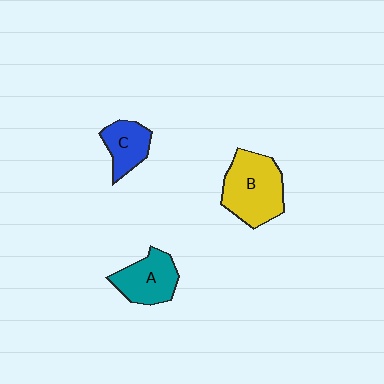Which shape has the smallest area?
Shape C (blue).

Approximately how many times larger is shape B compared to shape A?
Approximately 1.4 times.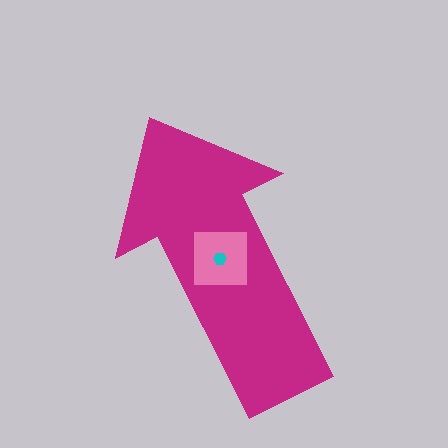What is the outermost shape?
The magenta arrow.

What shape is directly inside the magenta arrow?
The pink square.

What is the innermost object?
The cyan hexagon.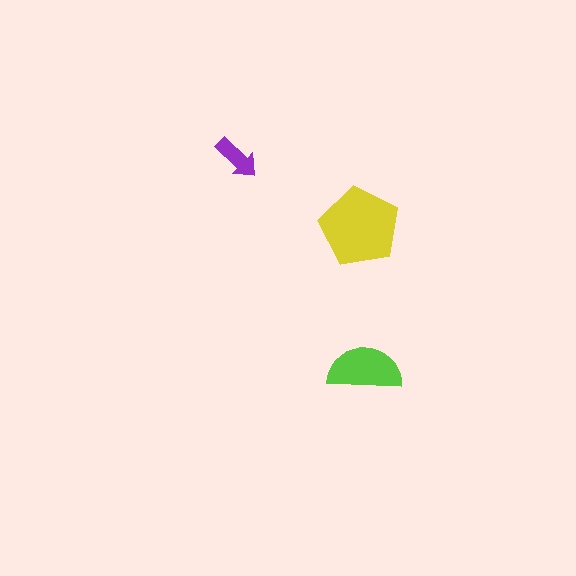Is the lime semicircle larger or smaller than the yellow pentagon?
Smaller.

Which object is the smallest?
The purple arrow.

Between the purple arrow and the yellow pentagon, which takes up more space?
The yellow pentagon.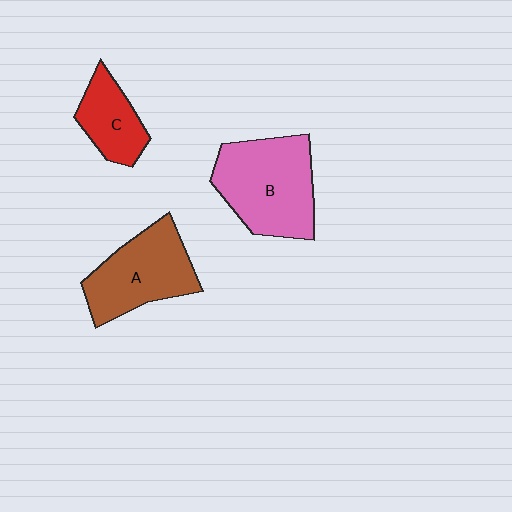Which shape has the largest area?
Shape B (pink).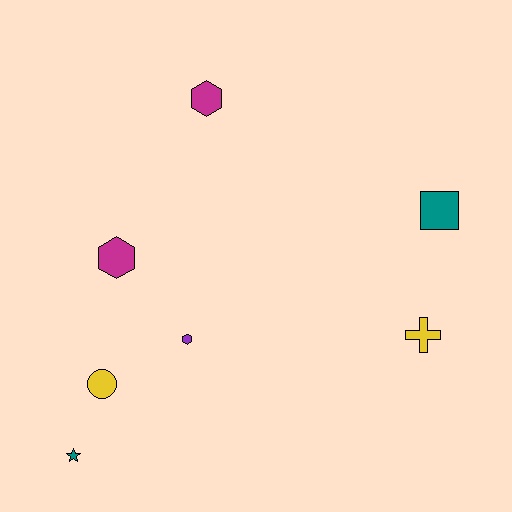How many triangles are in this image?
There are no triangles.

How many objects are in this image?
There are 7 objects.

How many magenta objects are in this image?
There are 2 magenta objects.